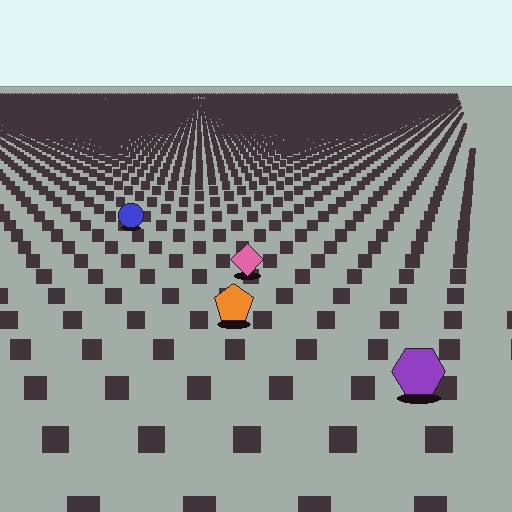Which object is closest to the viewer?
The purple hexagon is closest. The texture marks near it are larger and more spread out.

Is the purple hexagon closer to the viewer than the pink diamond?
Yes. The purple hexagon is closer — you can tell from the texture gradient: the ground texture is coarser near it.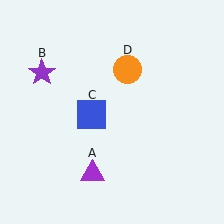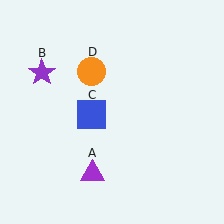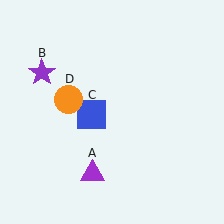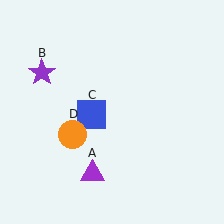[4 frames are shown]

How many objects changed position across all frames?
1 object changed position: orange circle (object D).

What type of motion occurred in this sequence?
The orange circle (object D) rotated counterclockwise around the center of the scene.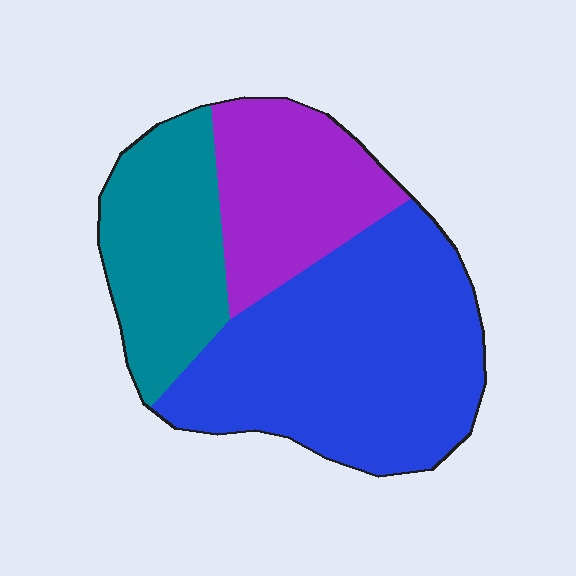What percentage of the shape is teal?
Teal takes up about one quarter (1/4) of the shape.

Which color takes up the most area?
Blue, at roughly 50%.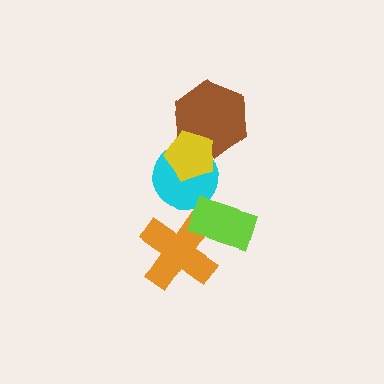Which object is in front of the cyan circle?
The yellow pentagon is in front of the cyan circle.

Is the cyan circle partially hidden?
Yes, it is partially covered by another shape.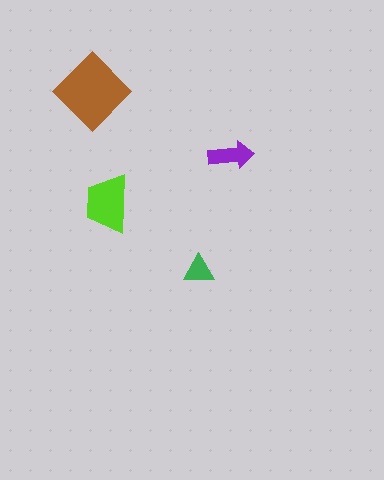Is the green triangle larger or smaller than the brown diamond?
Smaller.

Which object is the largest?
The brown diamond.